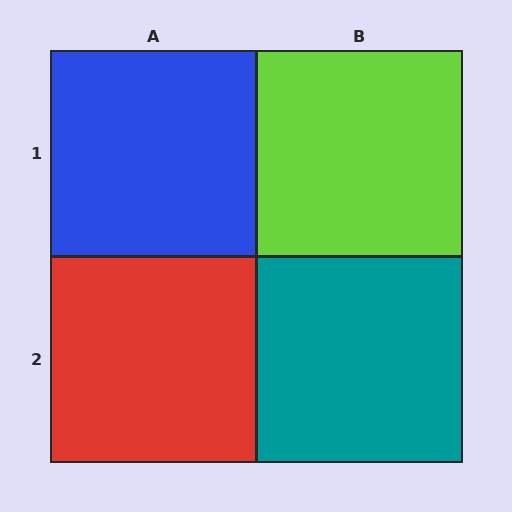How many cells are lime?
1 cell is lime.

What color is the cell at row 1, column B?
Lime.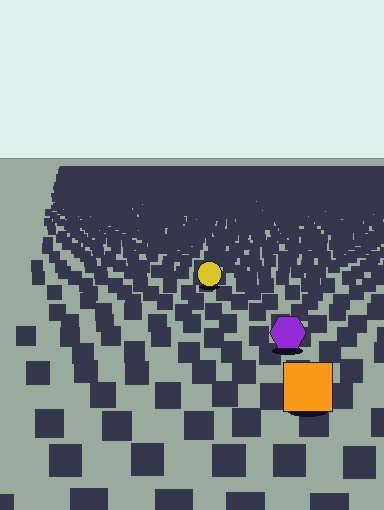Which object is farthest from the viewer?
The yellow circle is farthest from the viewer. It appears smaller and the ground texture around it is denser.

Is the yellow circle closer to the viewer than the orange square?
No. The orange square is closer — you can tell from the texture gradient: the ground texture is coarser near it.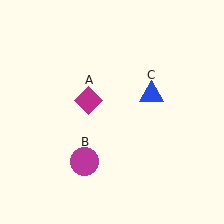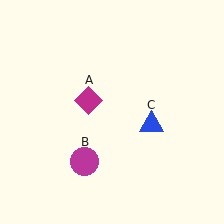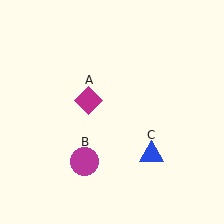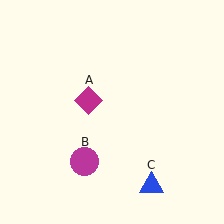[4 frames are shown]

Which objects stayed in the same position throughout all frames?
Magenta diamond (object A) and magenta circle (object B) remained stationary.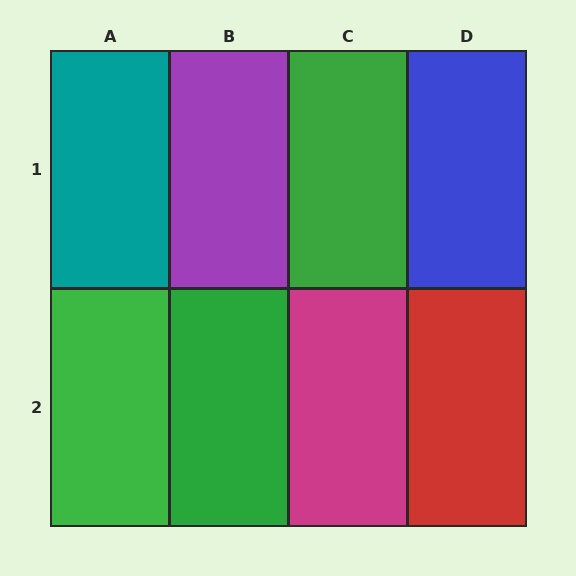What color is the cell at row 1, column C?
Green.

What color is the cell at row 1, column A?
Teal.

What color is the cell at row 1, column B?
Purple.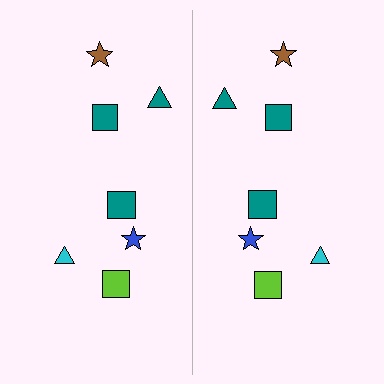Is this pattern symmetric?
Yes, this pattern has bilateral (reflection) symmetry.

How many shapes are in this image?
There are 14 shapes in this image.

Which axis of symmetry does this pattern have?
The pattern has a vertical axis of symmetry running through the center of the image.